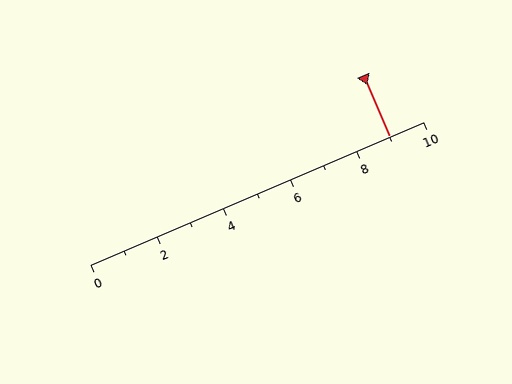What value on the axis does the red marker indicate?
The marker indicates approximately 9.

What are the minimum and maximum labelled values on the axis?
The axis runs from 0 to 10.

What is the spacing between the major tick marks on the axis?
The major ticks are spaced 2 apart.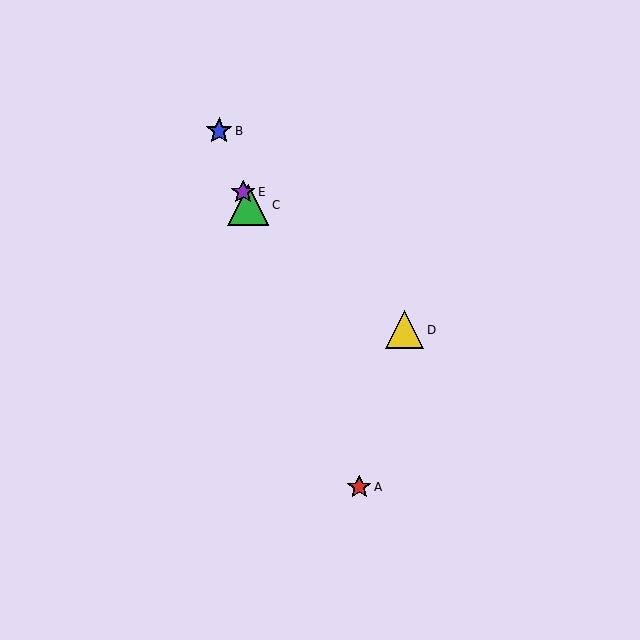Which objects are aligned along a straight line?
Objects A, B, C, E are aligned along a straight line.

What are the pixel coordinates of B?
Object B is at (219, 131).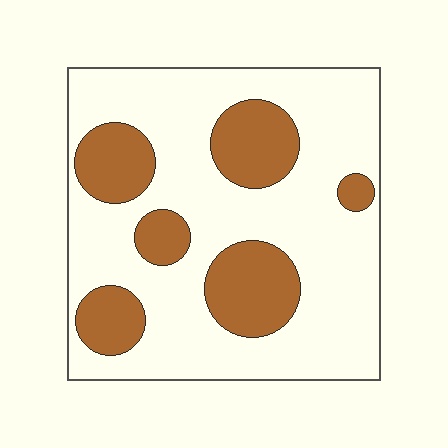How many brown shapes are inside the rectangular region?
6.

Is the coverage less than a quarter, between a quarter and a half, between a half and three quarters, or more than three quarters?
Between a quarter and a half.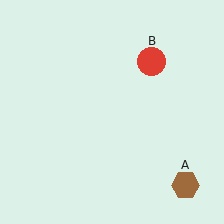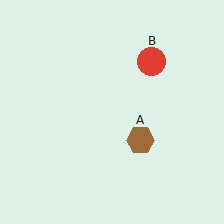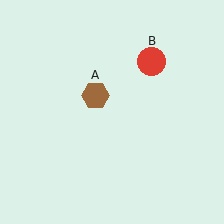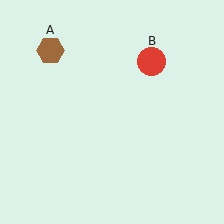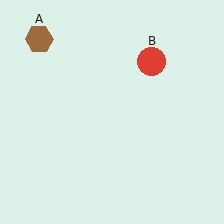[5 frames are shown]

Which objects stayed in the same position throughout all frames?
Red circle (object B) remained stationary.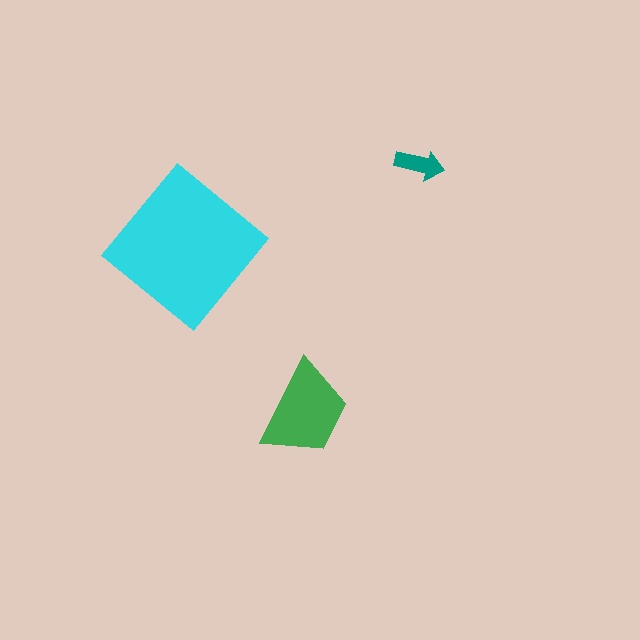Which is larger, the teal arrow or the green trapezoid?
The green trapezoid.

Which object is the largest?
The cyan diamond.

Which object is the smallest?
The teal arrow.